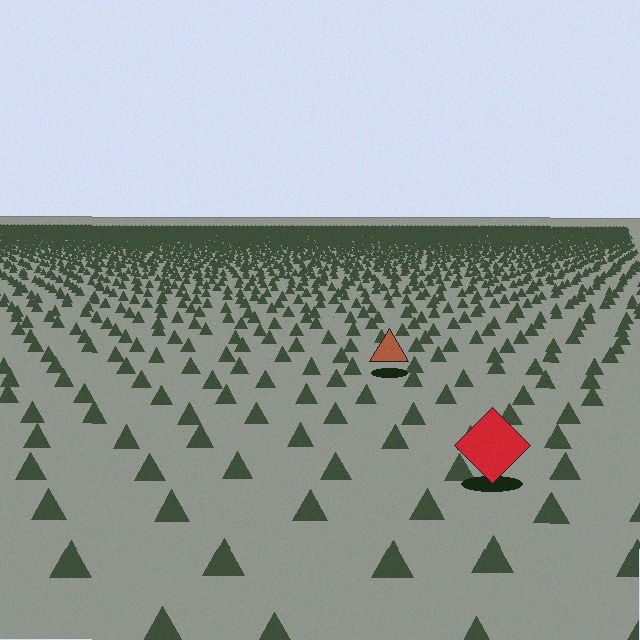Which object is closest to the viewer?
The red diamond is closest. The texture marks near it are larger and more spread out.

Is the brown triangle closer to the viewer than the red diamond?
No. The red diamond is closer — you can tell from the texture gradient: the ground texture is coarser near it.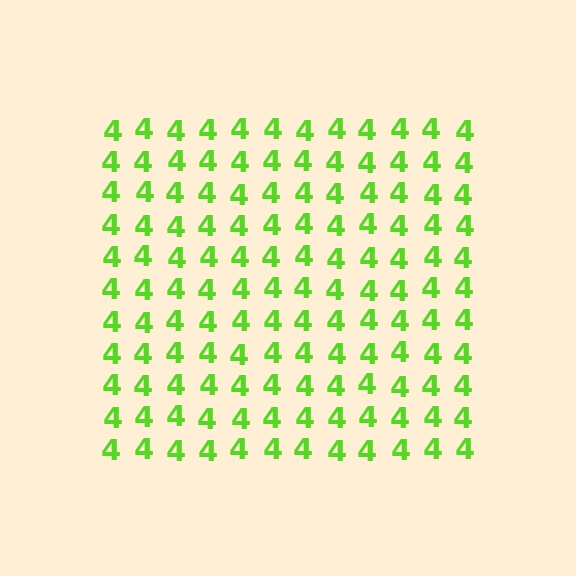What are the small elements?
The small elements are digit 4's.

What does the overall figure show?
The overall figure shows a square.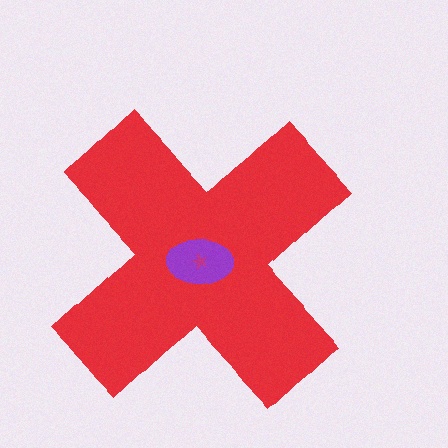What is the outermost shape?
The red cross.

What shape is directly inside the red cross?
The purple ellipse.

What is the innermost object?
The magenta star.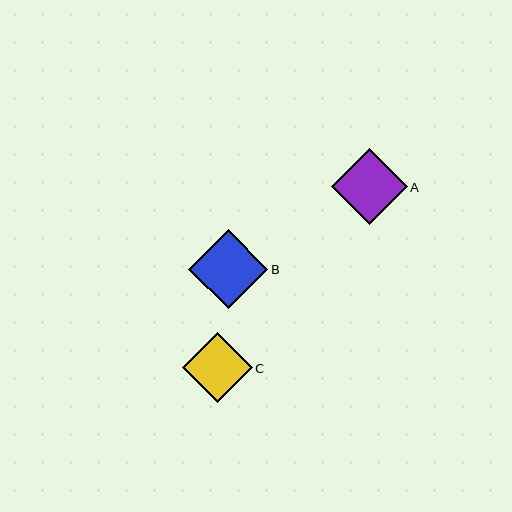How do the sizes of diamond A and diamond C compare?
Diamond A and diamond C are approximately the same size.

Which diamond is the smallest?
Diamond C is the smallest with a size of approximately 70 pixels.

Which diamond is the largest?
Diamond B is the largest with a size of approximately 79 pixels.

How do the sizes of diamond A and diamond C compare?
Diamond A and diamond C are approximately the same size.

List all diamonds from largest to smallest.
From largest to smallest: B, A, C.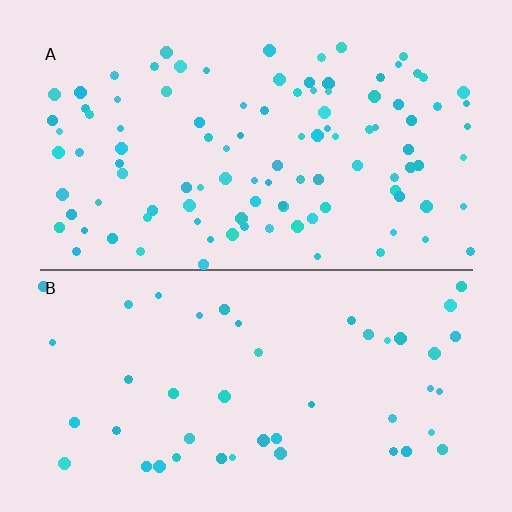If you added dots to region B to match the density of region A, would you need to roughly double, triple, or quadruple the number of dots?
Approximately double.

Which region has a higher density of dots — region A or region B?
A (the top).